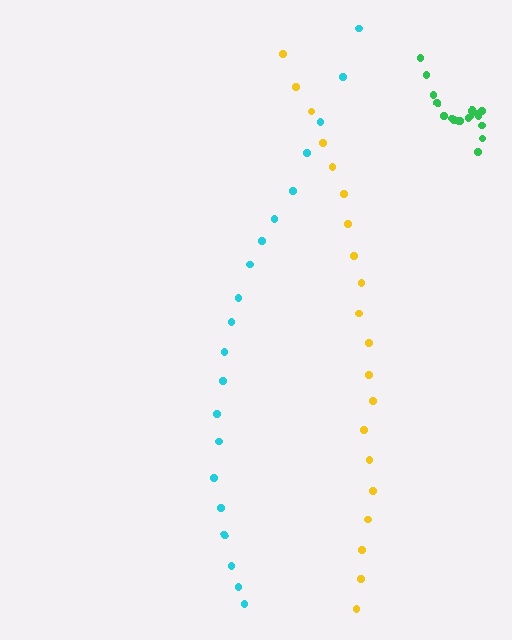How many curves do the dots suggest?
There are 3 distinct paths.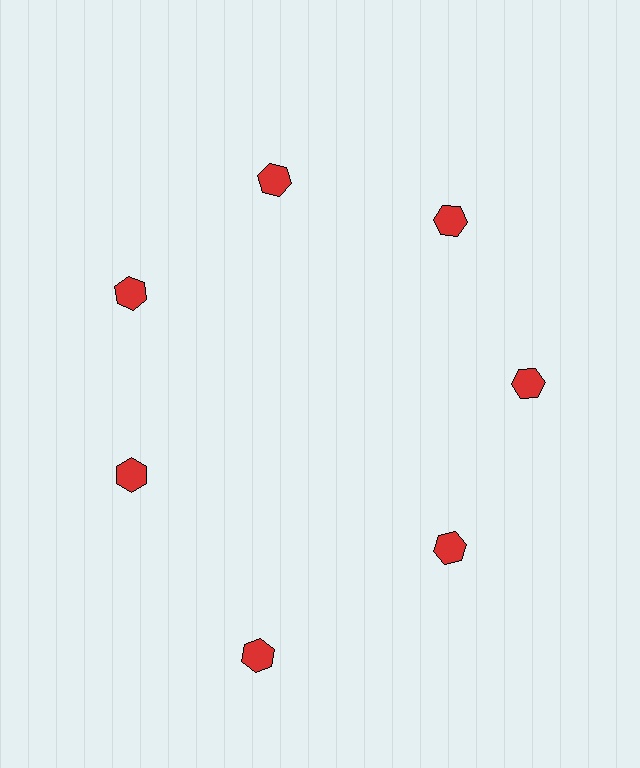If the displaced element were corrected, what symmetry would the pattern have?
It would have 7-fold rotational symmetry — the pattern would map onto itself every 51 degrees.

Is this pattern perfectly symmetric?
No. The 7 red hexagons are arranged in a ring, but one element near the 6 o'clock position is pushed outward from the center, breaking the 7-fold rotational symmetry.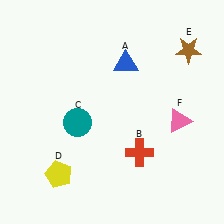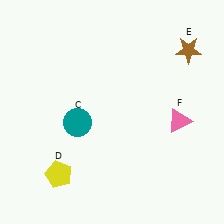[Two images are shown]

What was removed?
The red cross (B), the blue triangle (A) were removed in Image 2.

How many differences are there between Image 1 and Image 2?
There are 2 differences between the two images.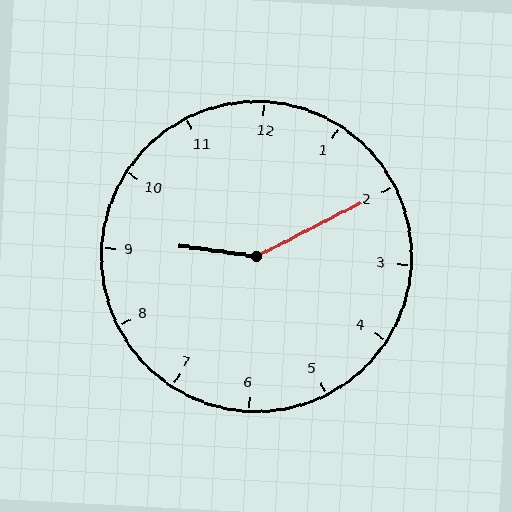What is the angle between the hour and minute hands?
Approximately 145 degrees.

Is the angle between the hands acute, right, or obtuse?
It is obtuse.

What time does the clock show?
9:10.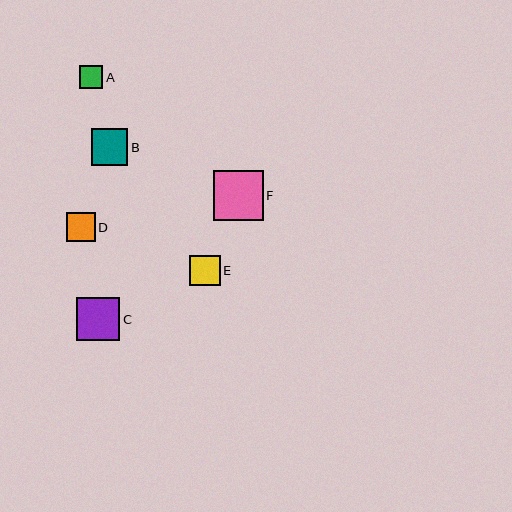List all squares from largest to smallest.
From largest to smallest: F, C, B, E, D, A.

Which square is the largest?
Square F is the largest with a size of approximately 50 pixels.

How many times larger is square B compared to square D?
Square B is approximately 1.3 times the size of square D.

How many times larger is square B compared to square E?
Square B is approximately 1.2 times the size of square E.